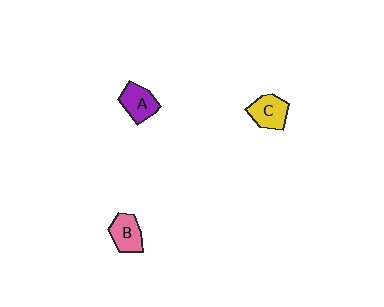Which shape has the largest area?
Shape C (yellow).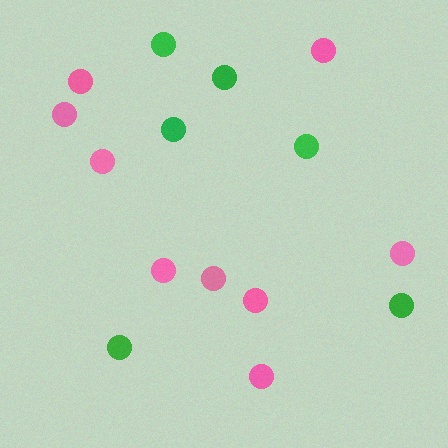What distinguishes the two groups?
There are 2 groups: one group of green circles (6) and one group of pink circles (9).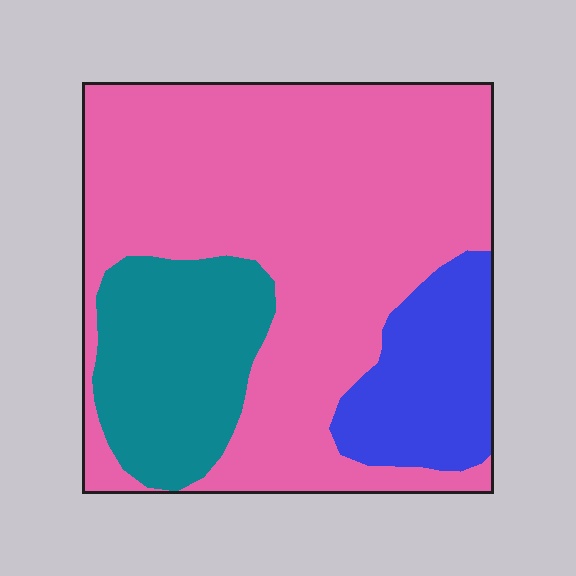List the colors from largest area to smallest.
From largest to smallest: pink, teal, blue.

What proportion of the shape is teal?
Teal covers roughly 20% of the shape.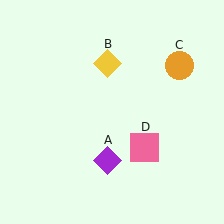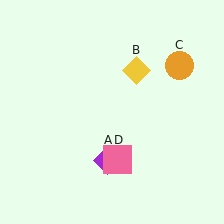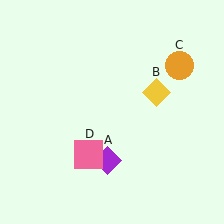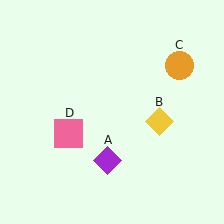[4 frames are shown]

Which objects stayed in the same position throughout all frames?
Purple diamond (object A) and orange circle (object C) remained stationary.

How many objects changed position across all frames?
2 objects changed position: yellow diamond (object B), pink square (object D).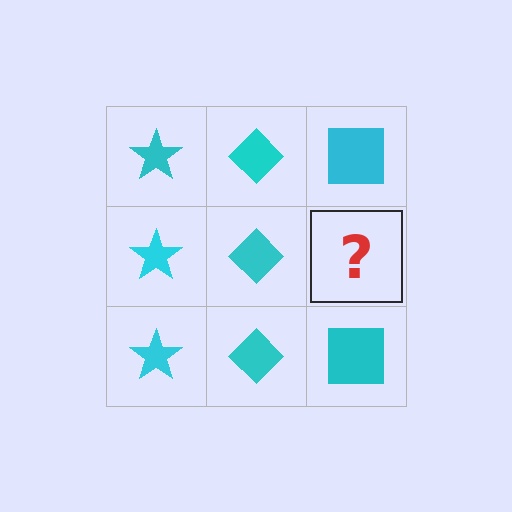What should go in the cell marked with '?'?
The missing cell should contain a cyan square.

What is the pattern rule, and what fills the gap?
The rule is that each column has a consistent shape. The gap should be filled with a cyan square.